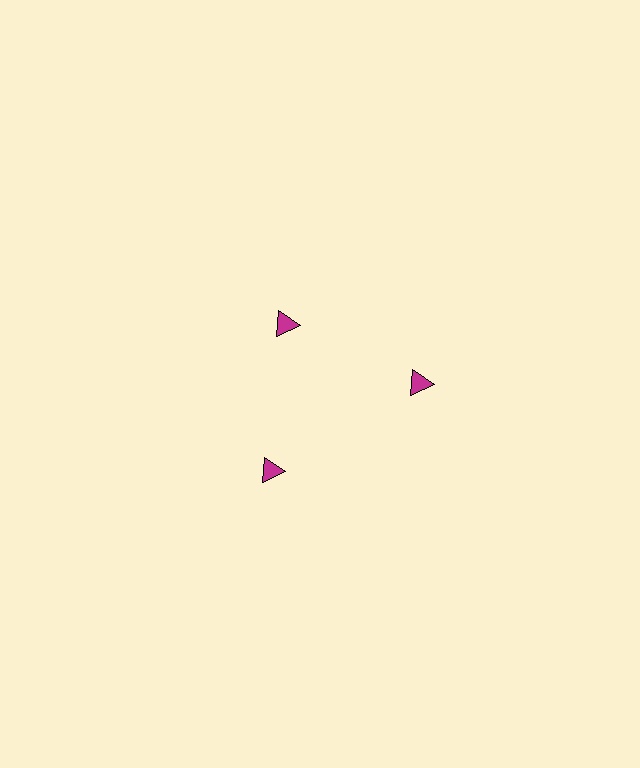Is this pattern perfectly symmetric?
No. The 3 magenta triangles are arranged in a ring, but one element near the 11 o'clock position is pulled inward toward the center, breaking the 3-fold rotational symmetry.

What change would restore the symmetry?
The symmetry would be restored by moving it outward, back onto the ring so that all 3 triangles sit at equal angles and equal distance from the center.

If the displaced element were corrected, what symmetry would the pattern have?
It would have 3-fold rotational symmetry — the pattern would map onto itself every 120 degrees.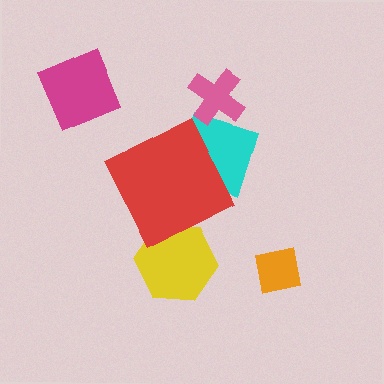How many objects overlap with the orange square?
0 objects overlap with the orange square.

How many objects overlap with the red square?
2 objects overlap with the red square.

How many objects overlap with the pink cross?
0 objects overlap with the pink cross.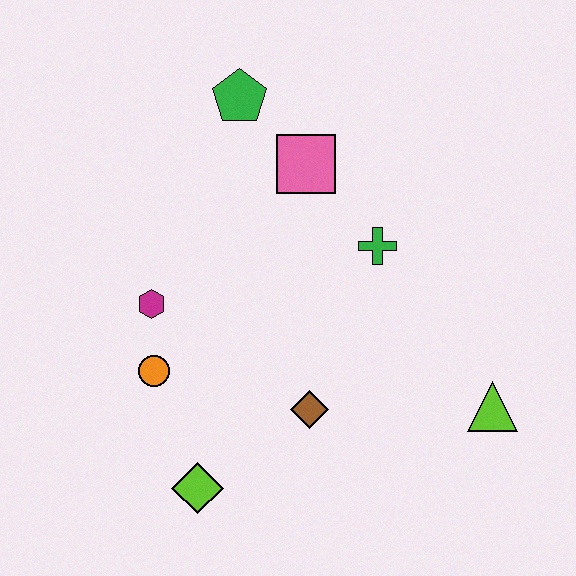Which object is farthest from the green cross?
The lime diamond is farthest from the green cross.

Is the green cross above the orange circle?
Yes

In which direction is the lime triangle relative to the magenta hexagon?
The lime triangle is to the right of the magenta hexagon.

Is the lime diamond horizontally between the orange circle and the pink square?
Yes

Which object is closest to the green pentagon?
The pink square is closest to the green pentagon.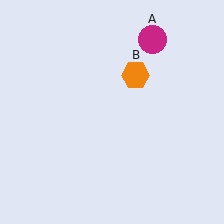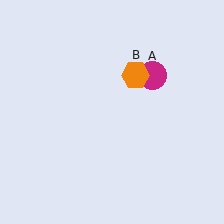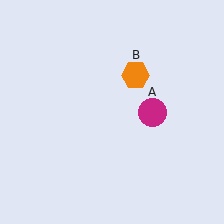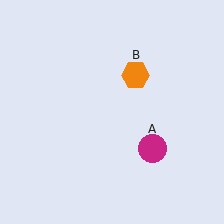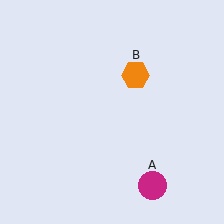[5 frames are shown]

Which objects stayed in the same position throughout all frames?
Orange hexagon (object B) remained stationary.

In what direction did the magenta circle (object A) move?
The magenta circle (object A) moved down.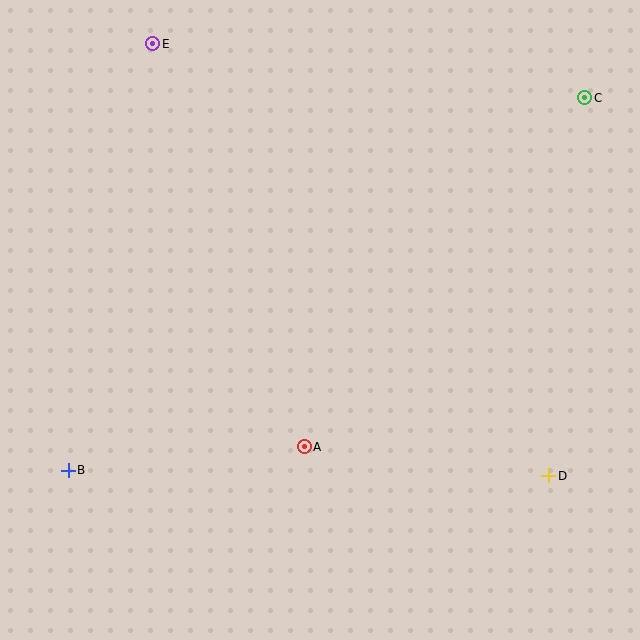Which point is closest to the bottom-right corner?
Point D is closest to the bottom-right corner.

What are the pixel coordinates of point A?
Point A is at (304, 447).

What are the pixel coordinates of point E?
Point E is at (153, 44).